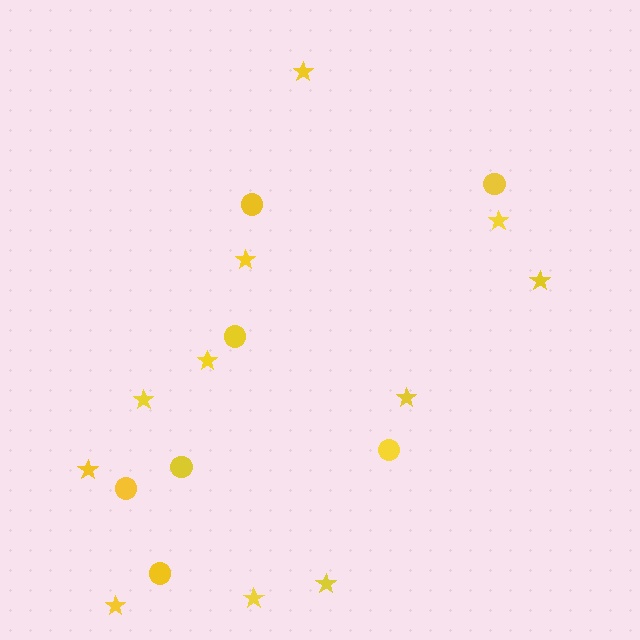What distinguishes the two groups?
There are 2 groups: one group of circles (7) and one group of stars (11).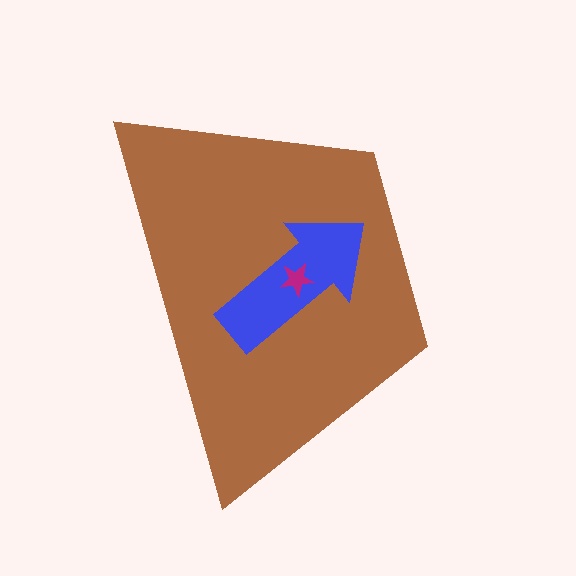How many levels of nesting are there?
3.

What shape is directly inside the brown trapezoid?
The blue arrow.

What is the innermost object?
The magenta star.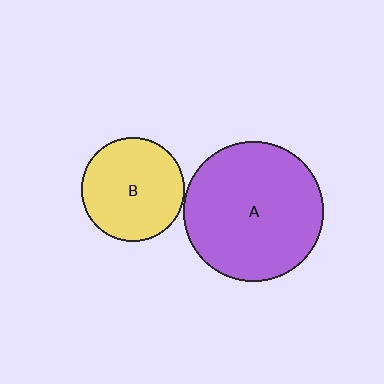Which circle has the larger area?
Circle A (purple).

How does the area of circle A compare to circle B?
Approximately 1.8 times.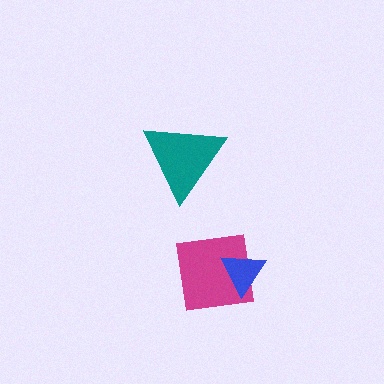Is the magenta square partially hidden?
Yes, it is partially covered by another shape.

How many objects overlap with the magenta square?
1 object overlaps with the magenta square.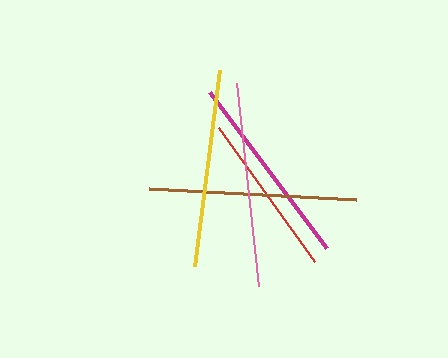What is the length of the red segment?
The red segment is approximately 165 pixels long.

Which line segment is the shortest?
The red line is the shortest at approximately 165 pixels.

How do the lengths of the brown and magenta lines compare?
The brown and magenta lines are approximately the same length.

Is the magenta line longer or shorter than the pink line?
The pink line is longer than the magenta line.